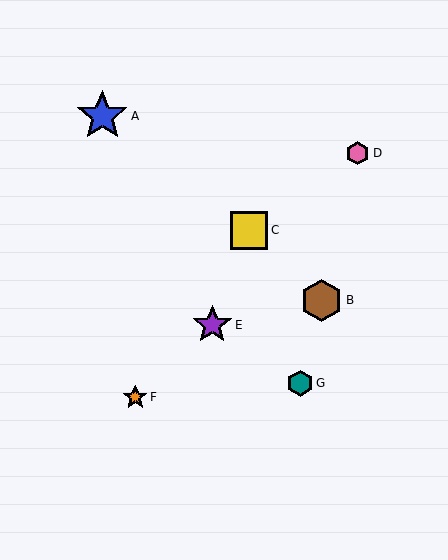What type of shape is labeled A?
Shape A is a blue star.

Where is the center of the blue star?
The center of the blue star is at (102, 116).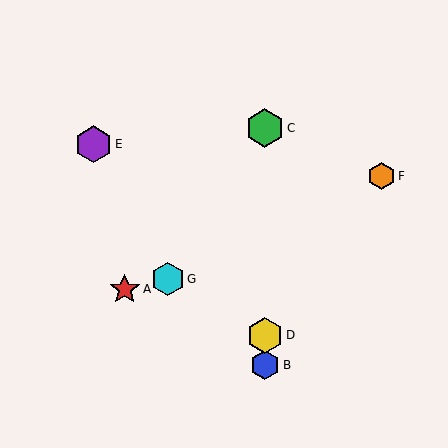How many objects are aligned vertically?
3 objects (B, C, D) are aligned vertically.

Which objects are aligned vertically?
Objects B, C, D are aligned vertically.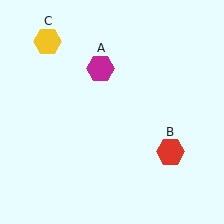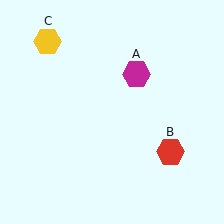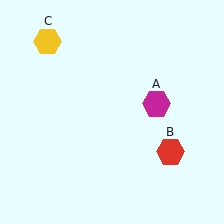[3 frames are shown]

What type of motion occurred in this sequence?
The magenta hexagon (object A) rotated clockwise around the center of the scene.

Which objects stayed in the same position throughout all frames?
Red hexagon (object B) and yellow hexagon (object C) remained stationary.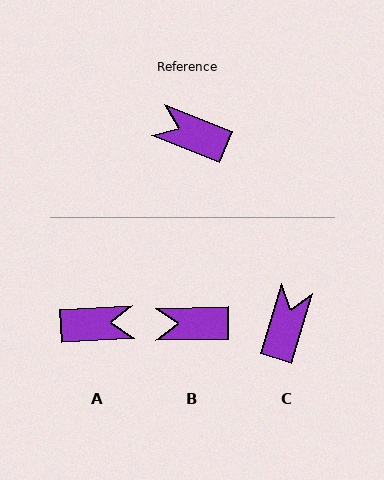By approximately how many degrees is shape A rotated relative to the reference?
Approximately 155 degrees clockwise.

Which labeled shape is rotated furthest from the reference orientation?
A, about 155 degrees away.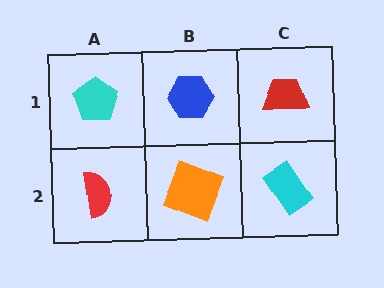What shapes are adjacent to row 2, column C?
A red trapezoid (row 1, column C), an orange square (row 2, column B).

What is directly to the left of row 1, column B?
A cyan pentagon.